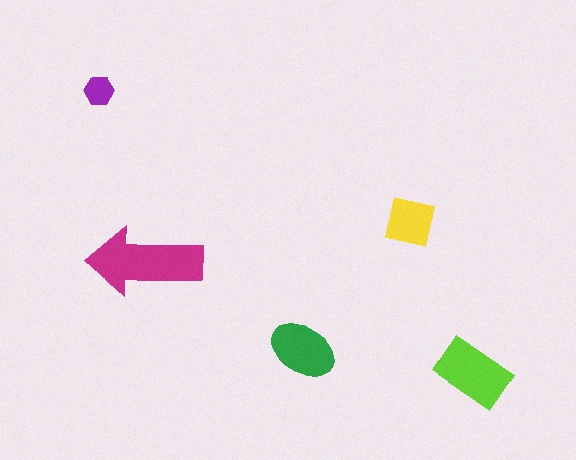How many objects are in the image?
There are 5 objects in the image.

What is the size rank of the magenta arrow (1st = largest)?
1st.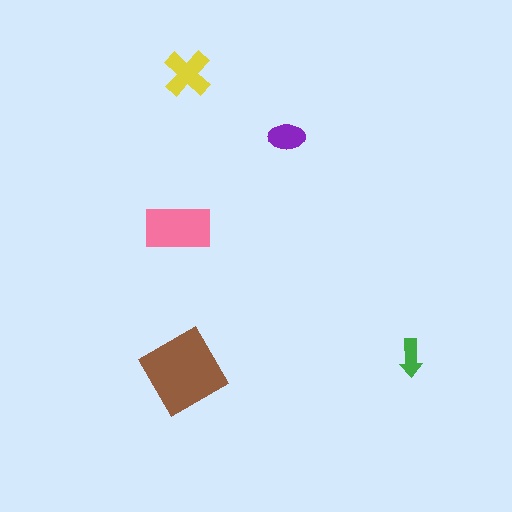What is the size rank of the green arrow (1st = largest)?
5th.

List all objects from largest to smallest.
The brown diamond, the pink rectangle, the yellow cross, the purple ellipse, the green arrow.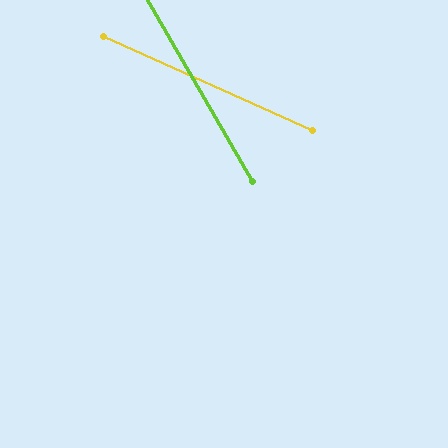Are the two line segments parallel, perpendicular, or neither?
Neither parallel nor perpendicular — they differ by about 36°.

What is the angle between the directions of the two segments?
Approximately 36 degrees.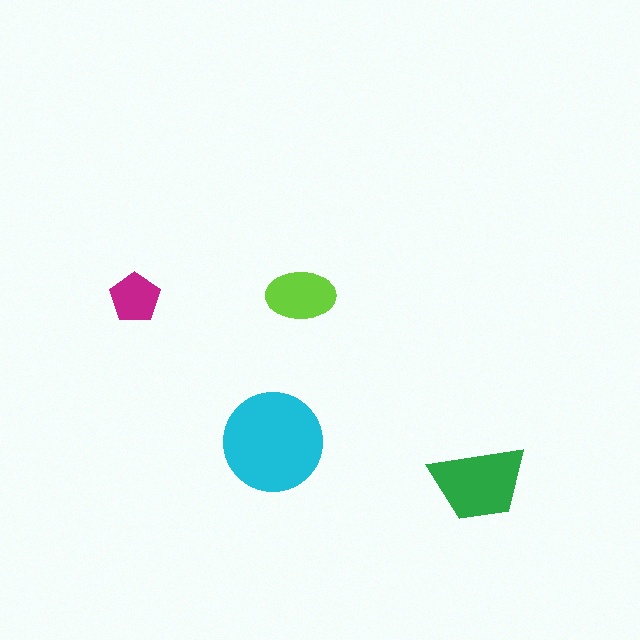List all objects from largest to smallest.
The cyan circle, the green trapezoid, the lime ellipse, the magenta pentagon.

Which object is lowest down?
The green trapezoid is bottommost.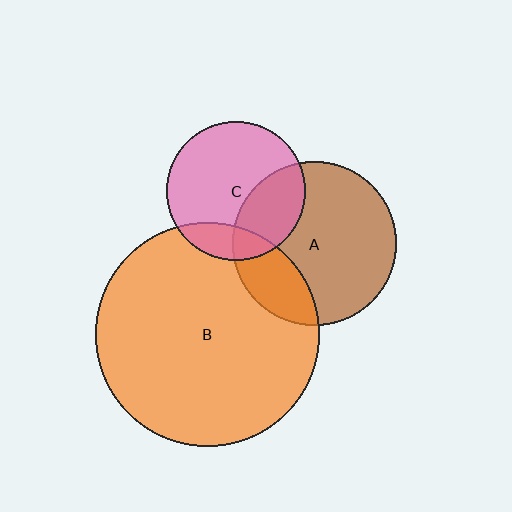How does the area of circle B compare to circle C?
Approximately 2.6 times.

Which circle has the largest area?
Circle B (orange).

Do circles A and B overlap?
Yes.